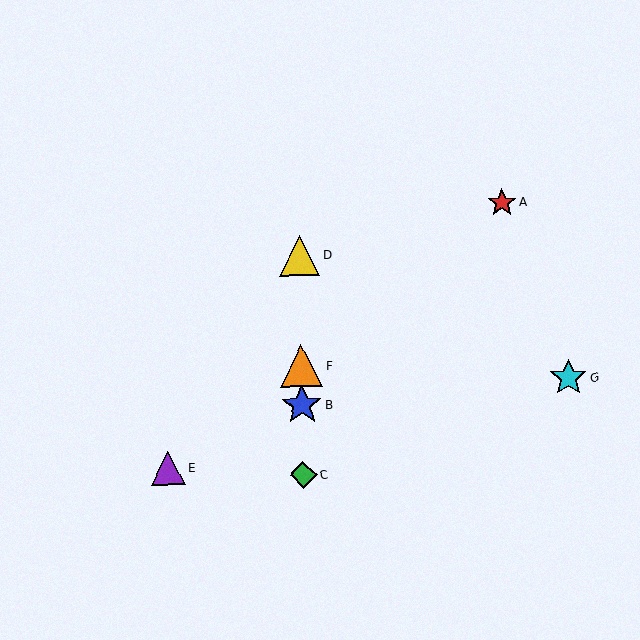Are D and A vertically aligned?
No, D is at x≈300 and A is at x≈502.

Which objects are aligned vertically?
Objects B, C, D, F are aligned vertically.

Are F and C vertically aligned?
Yes, both are at x≈301.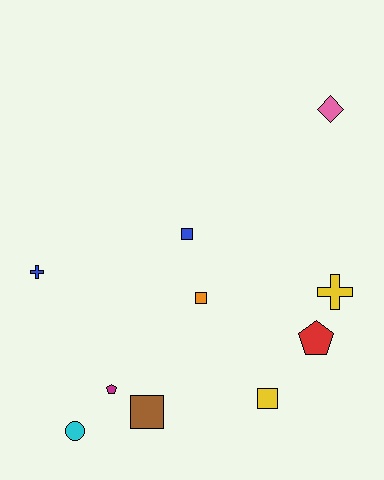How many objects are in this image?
There are 10 objects.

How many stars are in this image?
There are no stars.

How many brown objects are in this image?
There is 1 brown object.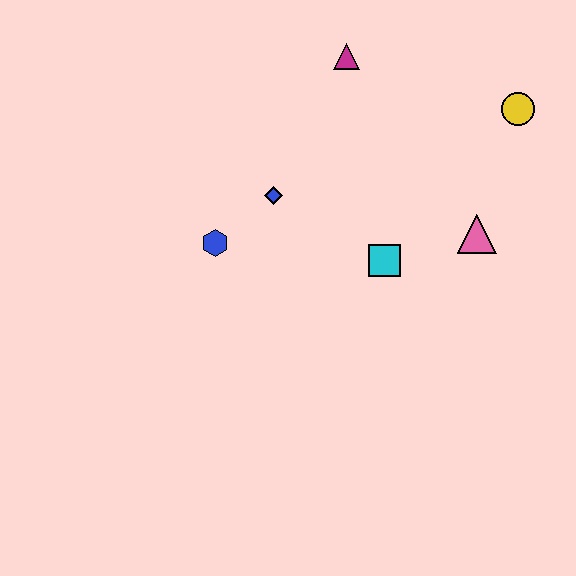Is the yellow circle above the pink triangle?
Yes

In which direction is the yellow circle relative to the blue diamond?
The yellow circle is to the right of the blue diamond.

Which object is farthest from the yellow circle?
The blue hexagon is farthest from the yellow circle.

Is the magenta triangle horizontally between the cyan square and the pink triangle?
No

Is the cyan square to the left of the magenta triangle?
No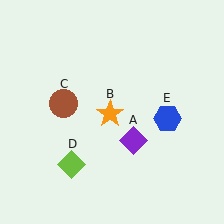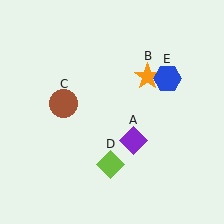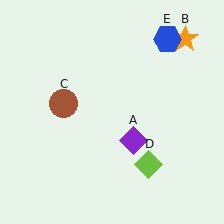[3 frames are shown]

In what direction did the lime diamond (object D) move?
The lime diamond (object D) moved right.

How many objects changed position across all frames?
3 objects changed position: orange star (object B), lime diamond (object D), blue hexagon (object E).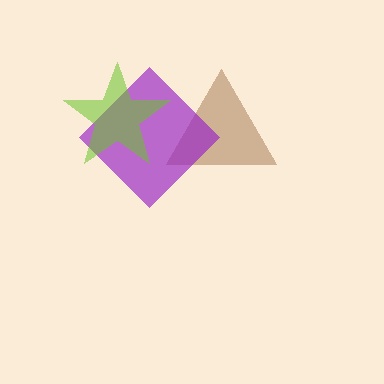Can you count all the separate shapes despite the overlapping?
Yes, there are 3 separate shapes.